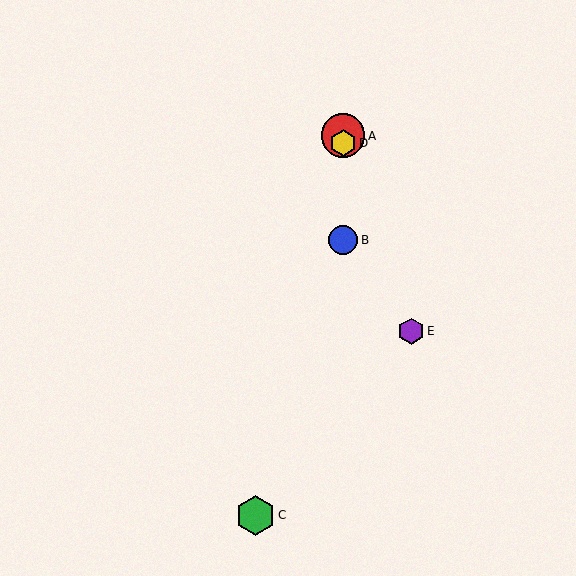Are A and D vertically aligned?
Yes, both are at x≈343.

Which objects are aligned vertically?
Objects A, B, D are aligned vertically.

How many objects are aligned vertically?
3 objects (A, B, D) are aligned vertically.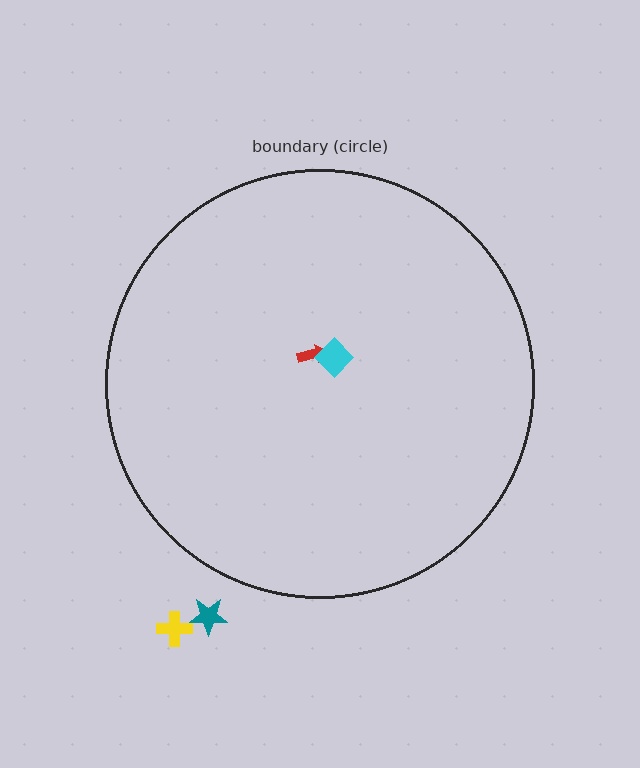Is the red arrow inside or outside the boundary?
Inside.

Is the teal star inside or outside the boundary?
Outside.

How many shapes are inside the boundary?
2 inside, 2 outside.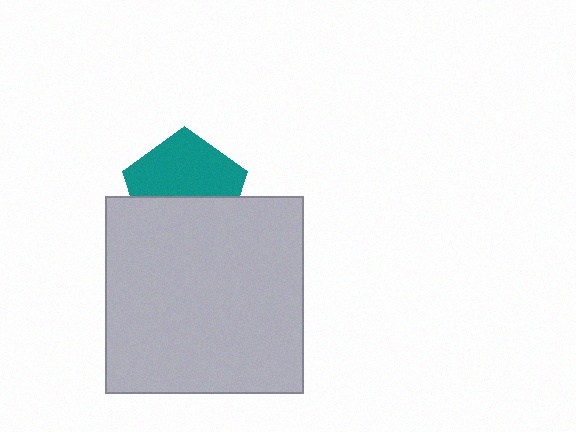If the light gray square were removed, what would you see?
You would see the complete teal pentagon.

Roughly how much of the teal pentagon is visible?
About half of it is visible (roughly 55%).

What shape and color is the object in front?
The object in front is a light gray square.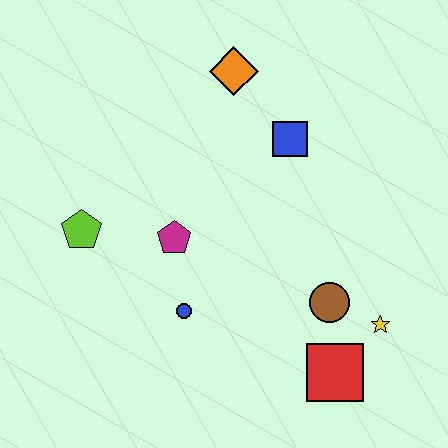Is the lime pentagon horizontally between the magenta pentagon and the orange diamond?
No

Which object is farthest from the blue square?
The red square is farthest from the blue square.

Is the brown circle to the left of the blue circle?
No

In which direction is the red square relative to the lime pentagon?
The red square is to the right of the lime pentagon.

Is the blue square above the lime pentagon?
Yes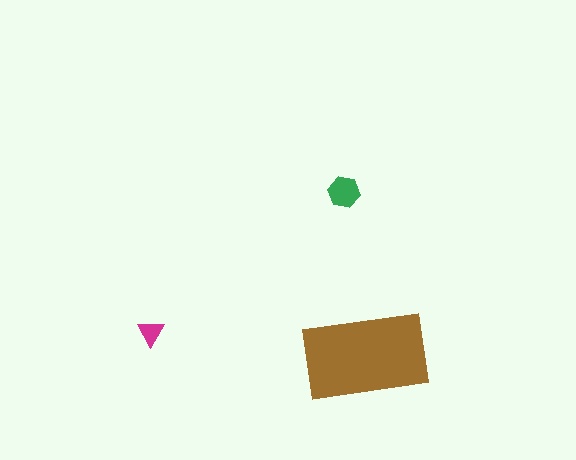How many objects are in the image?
There are 3 objects in the image.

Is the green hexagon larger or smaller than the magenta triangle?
Larger.